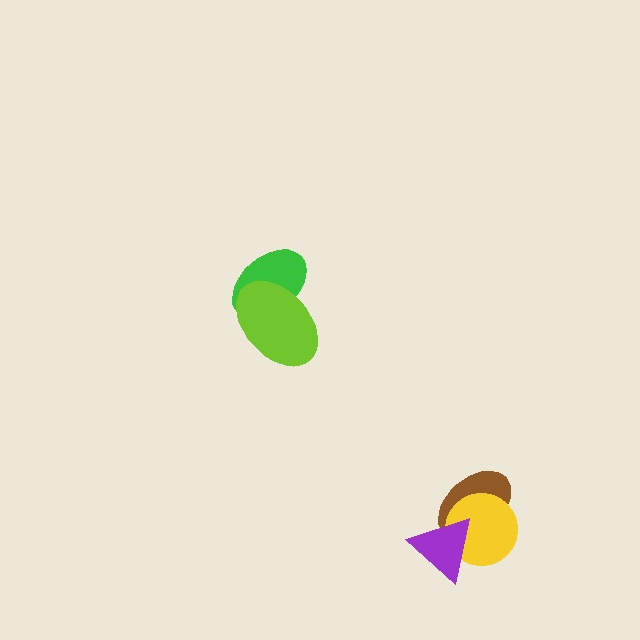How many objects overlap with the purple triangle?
2 objects overlap with the purple triangle.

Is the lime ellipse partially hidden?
No, no other shape covers it.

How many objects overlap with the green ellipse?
1 object overlaps with the green ellipse.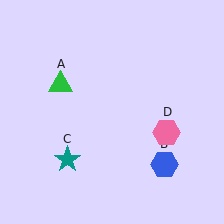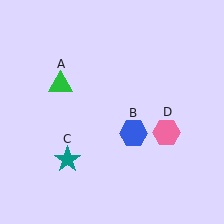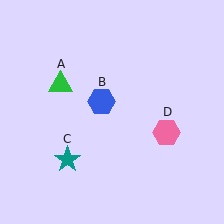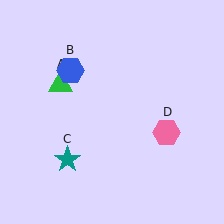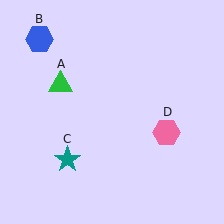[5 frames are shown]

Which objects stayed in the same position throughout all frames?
Green triangle (object A) and teal star (object C) and pink hexagon (object D) remained stationary.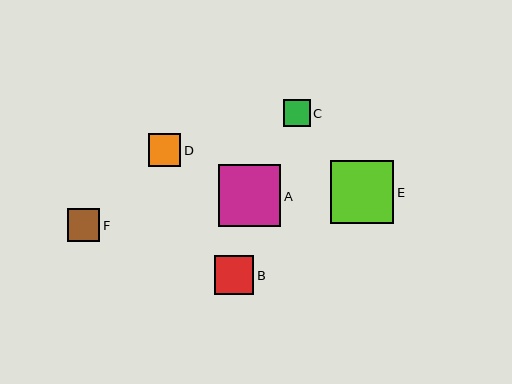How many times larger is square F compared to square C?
Square F is approximately 1.2 times the size of square C.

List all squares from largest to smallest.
From largest to smallest: E, A, B, F, D, C.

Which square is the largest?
Square E is the largest with a size of approximately 63 pixels.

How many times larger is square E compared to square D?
Square E is approximately 1.9 times the size of square D.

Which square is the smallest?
Square C is the smallest with a size of approximately 27 pixels.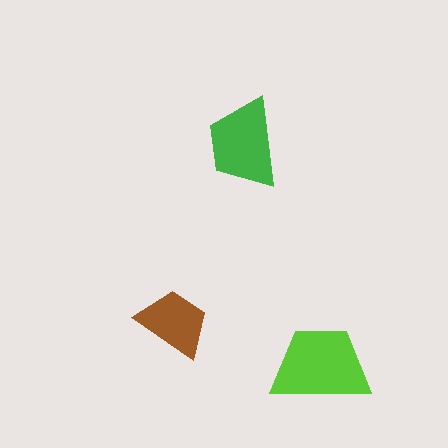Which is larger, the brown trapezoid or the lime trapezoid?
The lime one.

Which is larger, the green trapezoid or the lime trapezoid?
The lime one.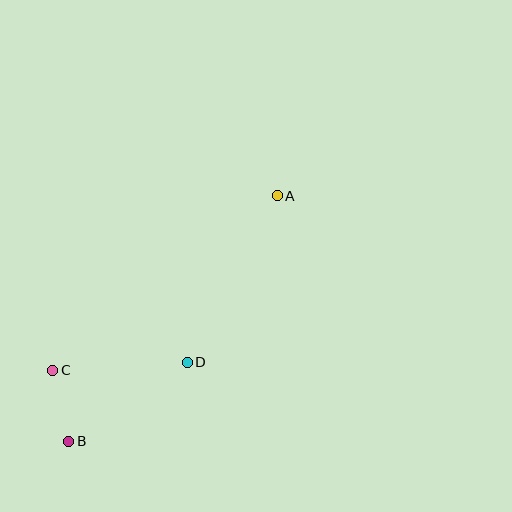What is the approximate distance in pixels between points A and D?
The distance between A and D is approximately 189 pixels.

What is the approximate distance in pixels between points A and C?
The distance between A and C is approximately 284 pixels.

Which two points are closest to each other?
Points B and C are closest to each other.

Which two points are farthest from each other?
Points A and B are farthest from each other.